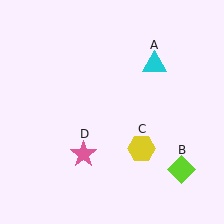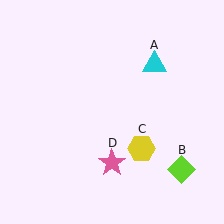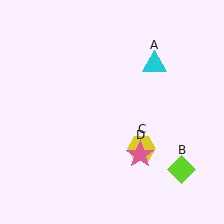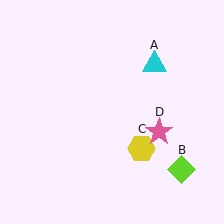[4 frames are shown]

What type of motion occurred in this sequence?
The pink star (object D) rotated counterclockwise around the center of the scene.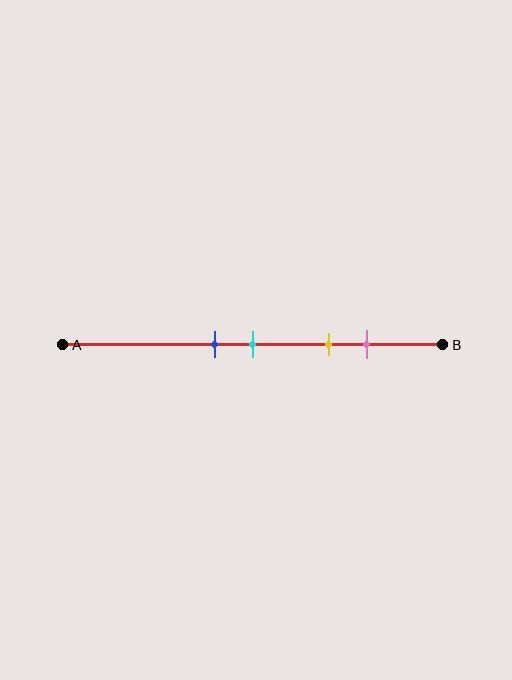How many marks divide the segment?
There are 4 marks dividing the segment.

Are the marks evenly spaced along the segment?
No, the marks are not evenly spaced.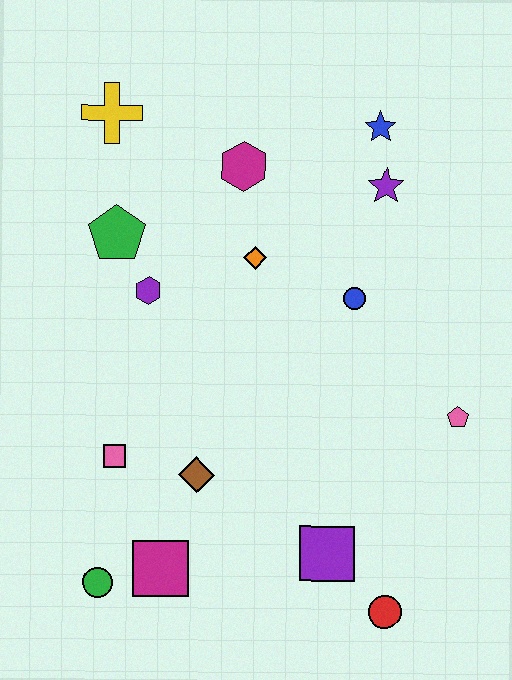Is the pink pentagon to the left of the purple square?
No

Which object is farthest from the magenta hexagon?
The red circle is farthest from the magenta hexagon.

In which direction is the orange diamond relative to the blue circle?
The orange diamond is to the left of the blue circle.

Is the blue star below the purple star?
No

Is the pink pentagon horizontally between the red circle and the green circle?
No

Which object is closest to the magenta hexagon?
The orange diamond is closest to the magenta hexagon.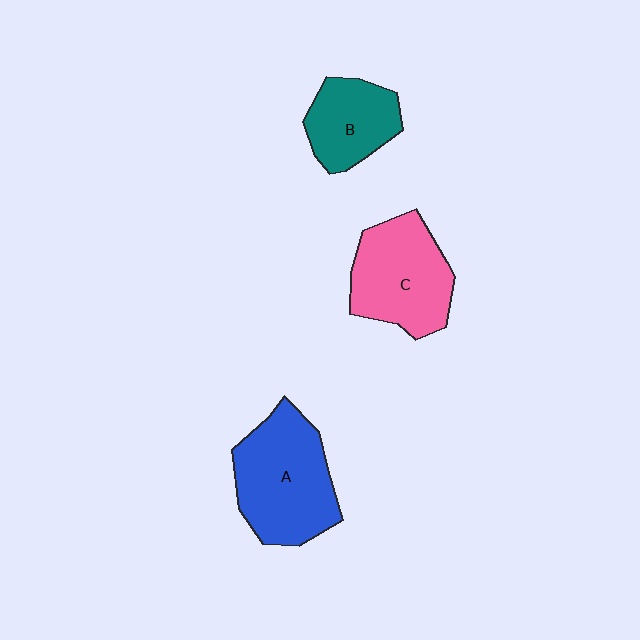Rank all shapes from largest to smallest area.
From largest to smallest: A (blue), C (pink), B (teal).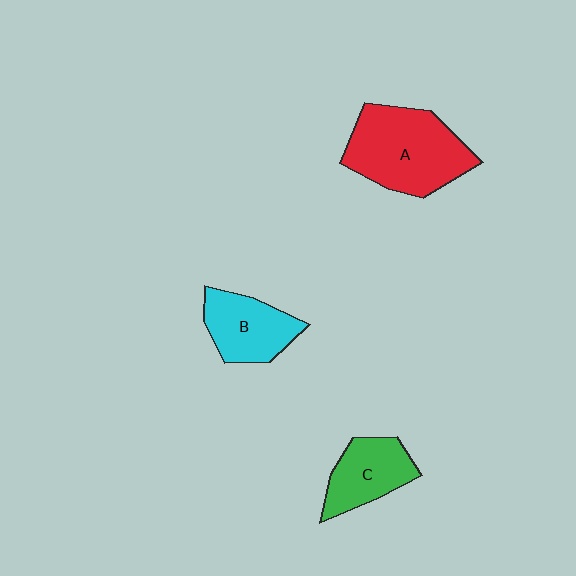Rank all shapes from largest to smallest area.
From largest to smallest: A (red), B (cyan), C (green).